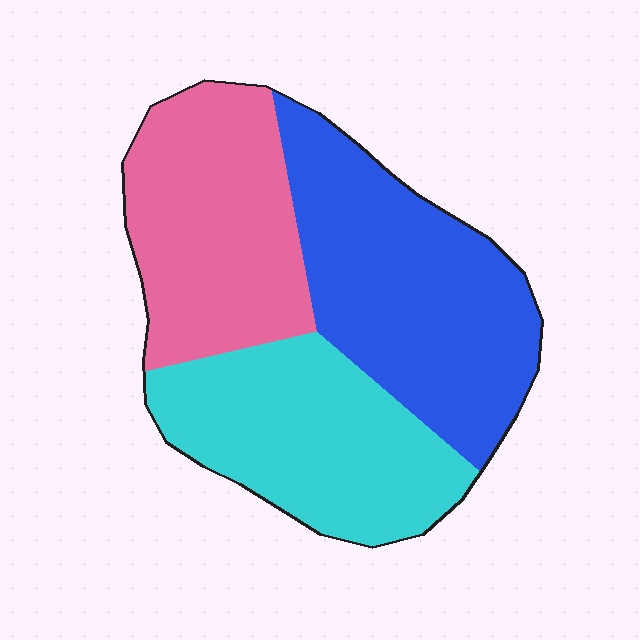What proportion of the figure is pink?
Pink covers 31% of the figure.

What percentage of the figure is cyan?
Cyan covers roughly 30% of the figure.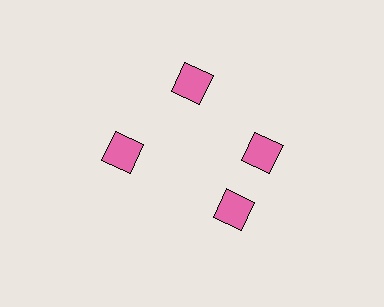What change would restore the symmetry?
The symmetry would be restored by rotating it back into even spacing with its neighbors so that all 4 diamonds sit at equal angles and equal distance from the center.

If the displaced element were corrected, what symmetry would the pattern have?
It would have 4-fold rotational symmetry — the pattern would map onto itself every 90 degrees.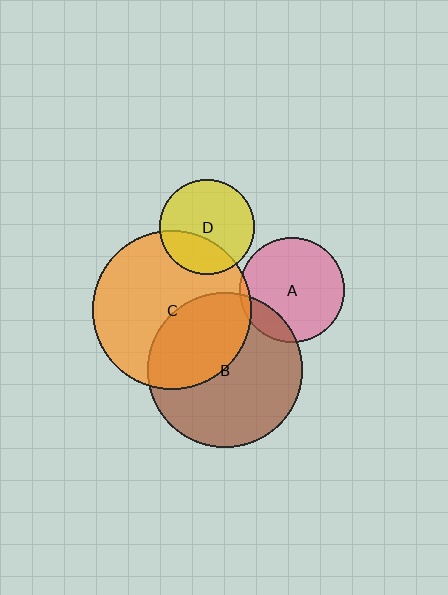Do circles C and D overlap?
Yes.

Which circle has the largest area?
Circle C (orange).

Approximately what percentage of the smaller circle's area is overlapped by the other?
Approximately 30%.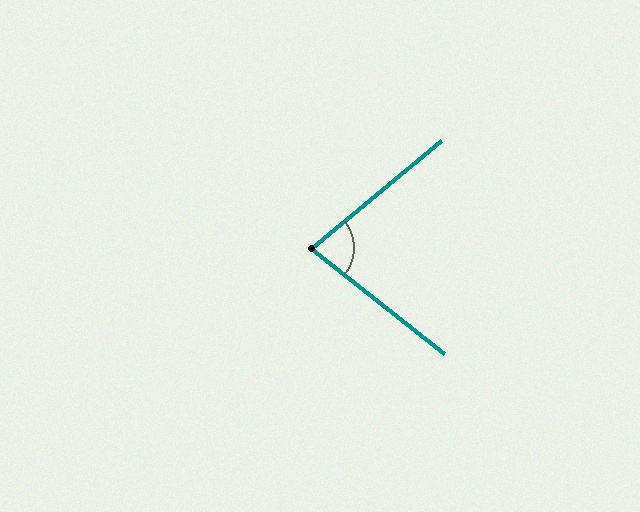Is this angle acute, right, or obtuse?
It is acute.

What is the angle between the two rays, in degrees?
Approximately 78 degrees.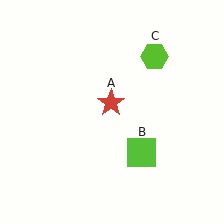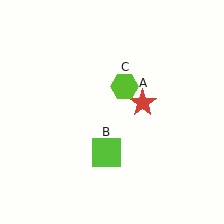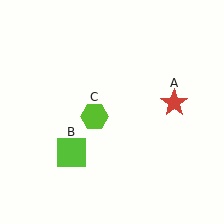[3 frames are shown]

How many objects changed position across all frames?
3 objects changed position: red star (object A), lime square (object B), lime hexagon (object C).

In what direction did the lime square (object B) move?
The lime square (object B) moved left.